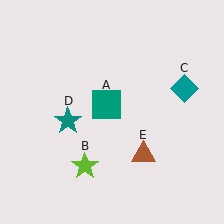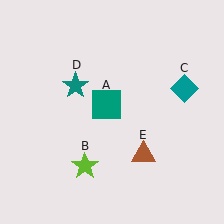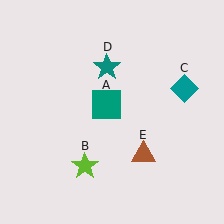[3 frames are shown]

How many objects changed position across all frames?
1 object changed position: teal star (object D).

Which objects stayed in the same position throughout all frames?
Teal square (object A) and lime star (object B) and teal diamond (object C) and brown triangle (object E) remained stationary.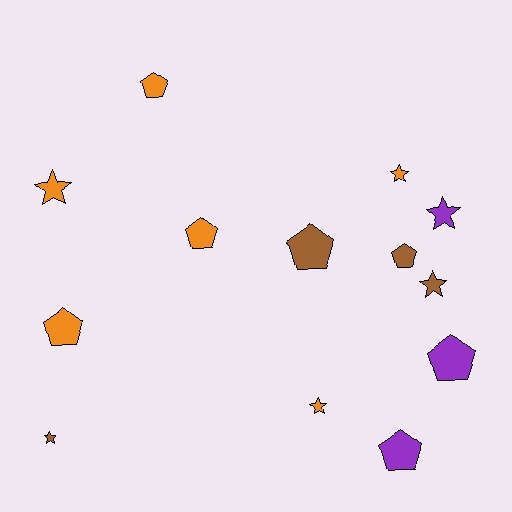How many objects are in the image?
There are 13 objects.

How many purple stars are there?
There is 1 purple star.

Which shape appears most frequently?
Pentagon, with 7 objects.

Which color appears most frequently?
Orange, with 6 objects.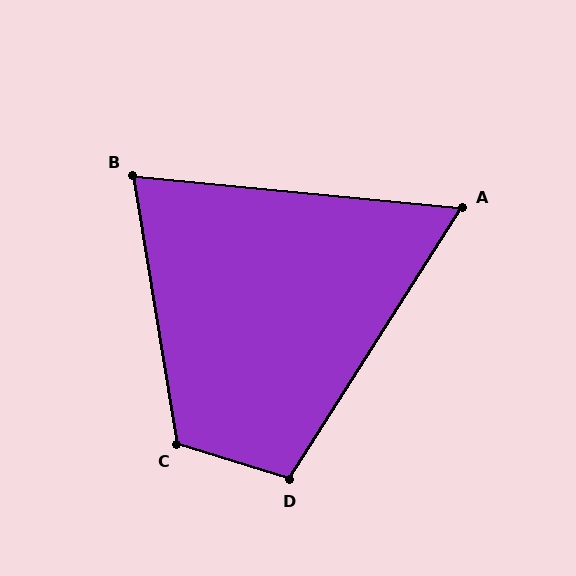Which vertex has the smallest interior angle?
A, at approximately 63 degrees.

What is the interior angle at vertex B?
Approximately 75 degrees (acute).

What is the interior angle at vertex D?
Approximately 105 degrees (obtuse).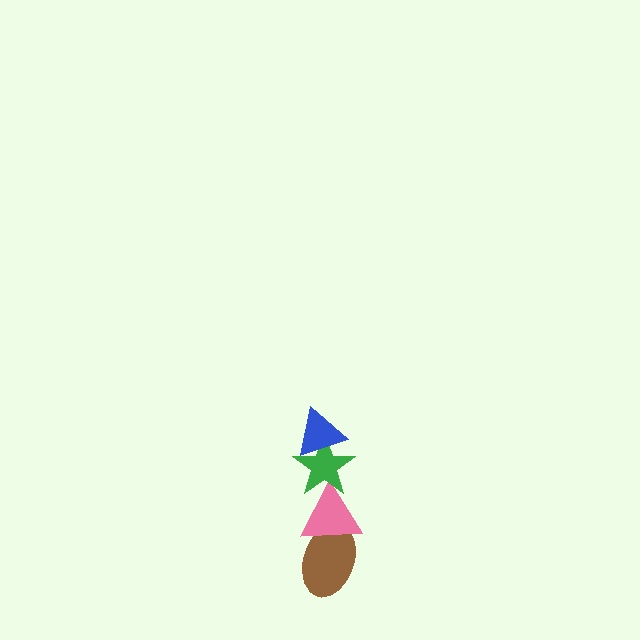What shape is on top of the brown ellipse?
The pink triangle is on top of the brown ellipse.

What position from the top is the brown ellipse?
The brown ellipse is 4th from the top.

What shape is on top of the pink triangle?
The green star is on top of the pink triangle.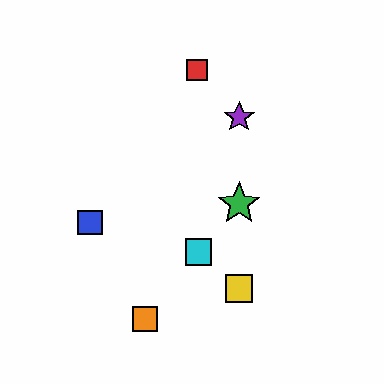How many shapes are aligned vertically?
3 shapes (the green star, the yellow square, the purple star) are aligned vertically.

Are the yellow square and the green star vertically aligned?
Yes, both are at x≈239.